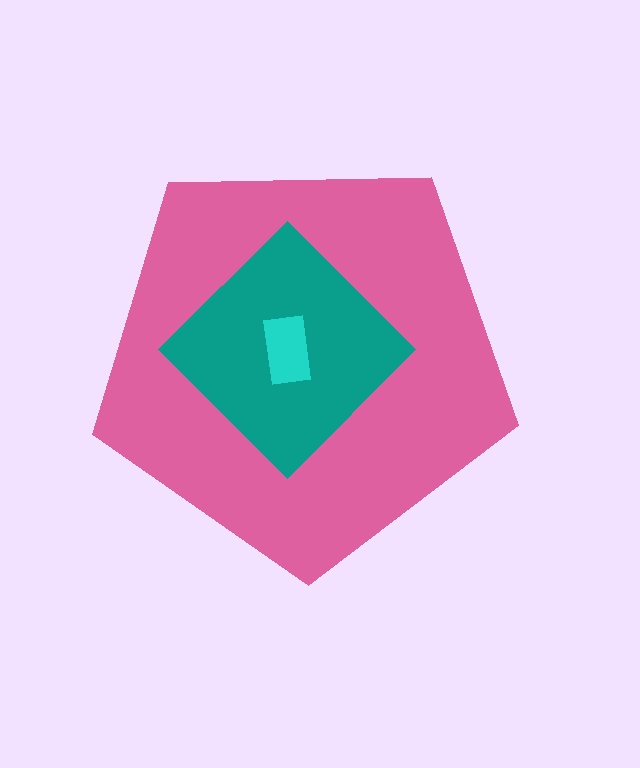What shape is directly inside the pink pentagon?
The teal diamond.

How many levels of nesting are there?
3.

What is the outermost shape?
The pink pentagon.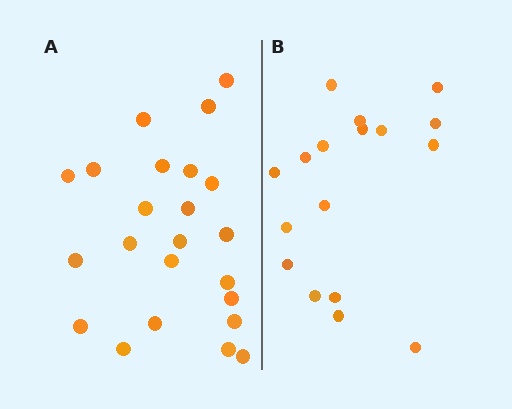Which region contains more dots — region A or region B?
Region A (the left region) has more dots.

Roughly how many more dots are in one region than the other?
Region A has about 6 more dots than region B.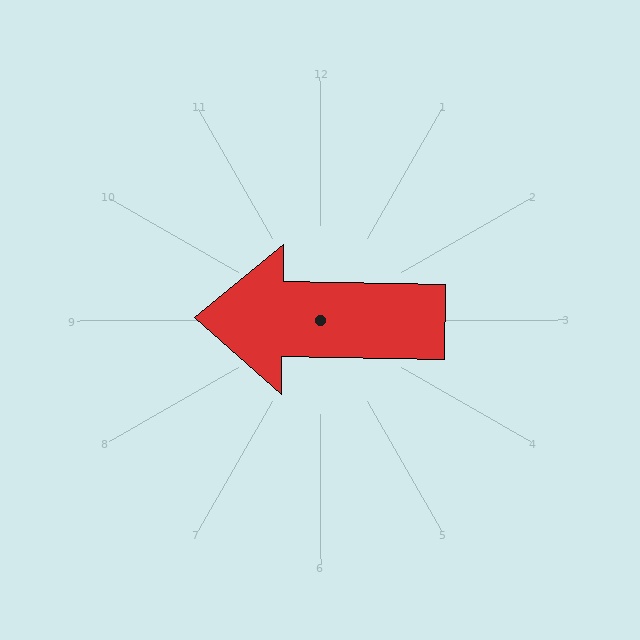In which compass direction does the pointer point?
West.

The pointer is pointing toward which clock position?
Roughly 9 o'clock.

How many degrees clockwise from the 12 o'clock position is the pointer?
Approximately 271 degrees.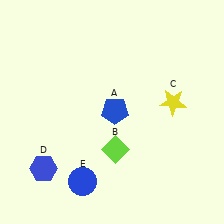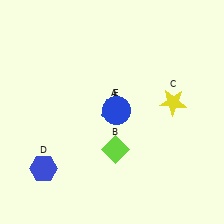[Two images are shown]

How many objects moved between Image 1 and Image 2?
1 object moved between the two images.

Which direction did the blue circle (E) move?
The blue circle (E) moved up.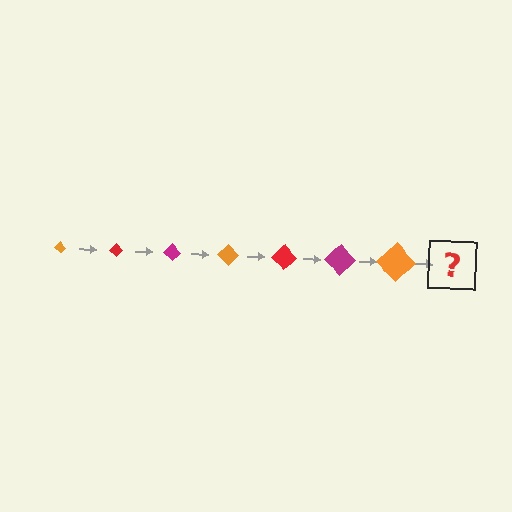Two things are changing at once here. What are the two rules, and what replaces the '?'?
The two rules are that the diamond grows larger each step and the color cycles through orange, red, and magenta. The '?' should be a red diamond, larger than the previous one.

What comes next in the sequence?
The next element should be a red diamond, larger than the previous one.